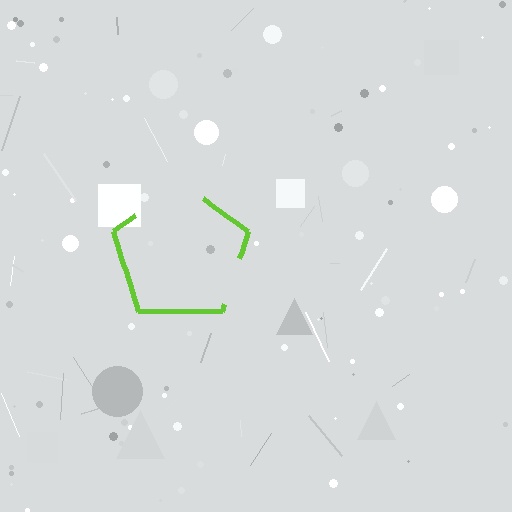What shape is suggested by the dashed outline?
The dashed outline suggests a pentagon.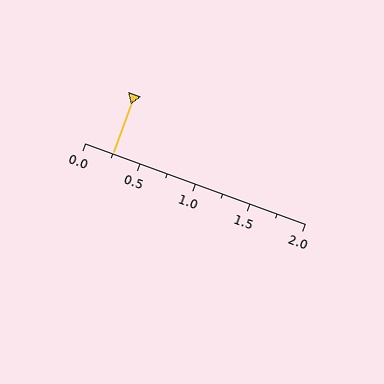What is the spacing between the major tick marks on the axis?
The major ticks are spaced 0.5 apart.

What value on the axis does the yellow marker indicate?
The marker indicates approximately 0.25.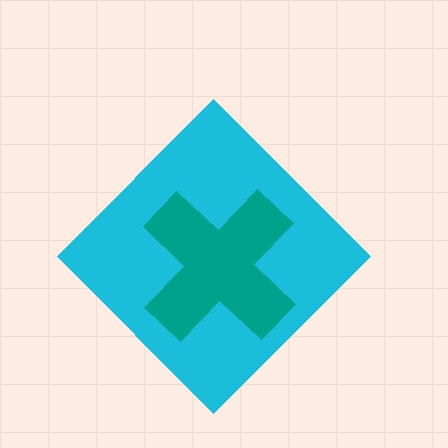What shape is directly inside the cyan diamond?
The teal cross.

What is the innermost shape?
The teal cross.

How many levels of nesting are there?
2.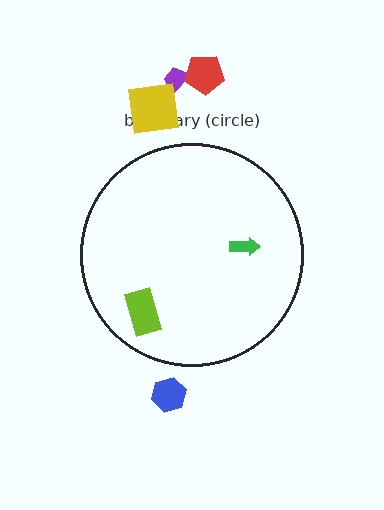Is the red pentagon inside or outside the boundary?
Outside.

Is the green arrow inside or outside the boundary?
Inside.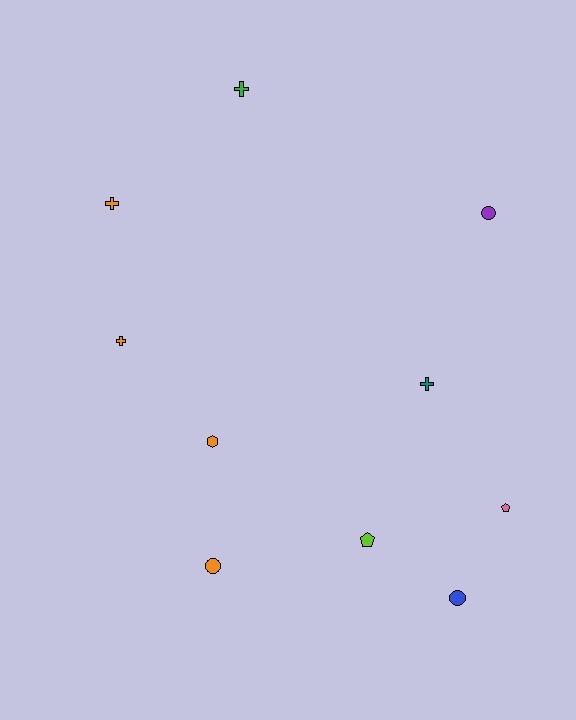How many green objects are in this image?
There is 1 green object.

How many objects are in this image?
There are 10 objects.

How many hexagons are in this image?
There is 1 hexagon.